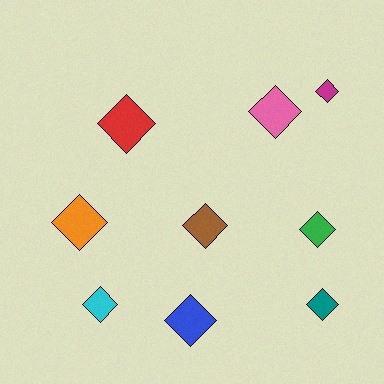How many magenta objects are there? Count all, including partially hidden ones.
There is 1 magenta object.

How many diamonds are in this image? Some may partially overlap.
There are 9 diamonds.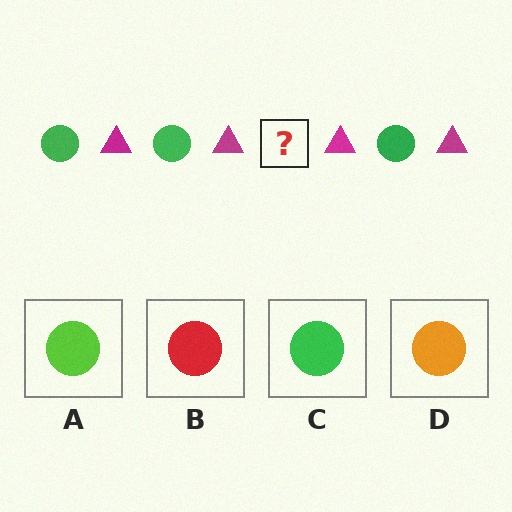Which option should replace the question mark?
Option C.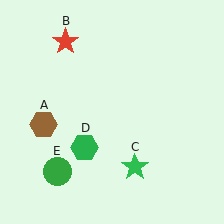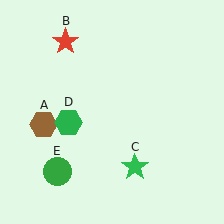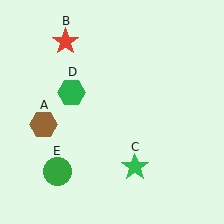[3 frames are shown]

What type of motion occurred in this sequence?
The green hexagon (object D) rotated clockwise around the center of the scene.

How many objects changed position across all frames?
1 object changed position: green hexagon (object D).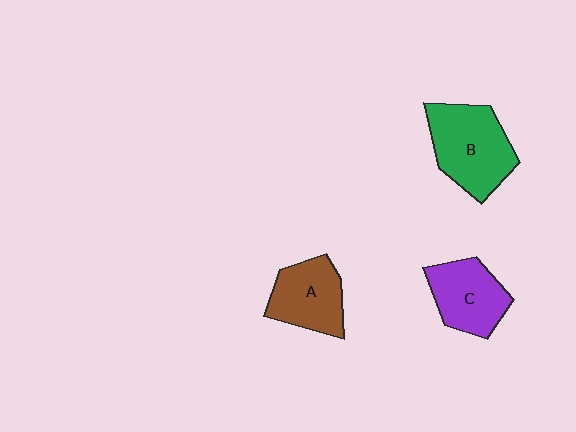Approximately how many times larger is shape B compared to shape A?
Approximately 1.3 times.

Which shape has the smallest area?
Shape A (brown).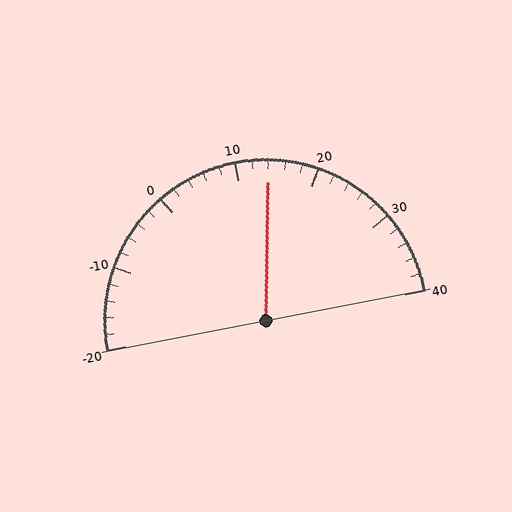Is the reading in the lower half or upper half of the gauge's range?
The reading is in the upper half of the range (-20 to 40).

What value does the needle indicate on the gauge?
The needle indicates approximately 14.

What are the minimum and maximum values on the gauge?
The gauge ranges from -20 to 40.